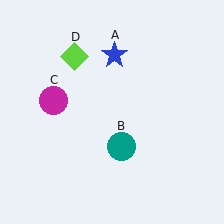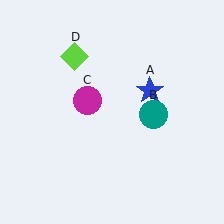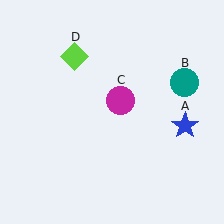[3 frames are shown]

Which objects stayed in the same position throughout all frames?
Lime diamond (object D) remained stationary.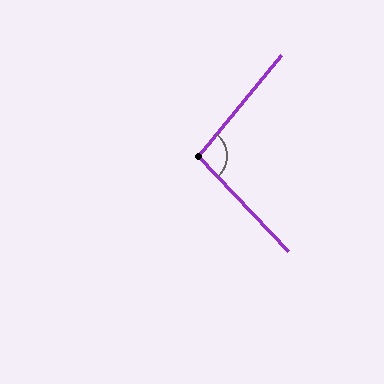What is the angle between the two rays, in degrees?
Approximately 97 degrees.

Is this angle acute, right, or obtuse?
It is obtuse.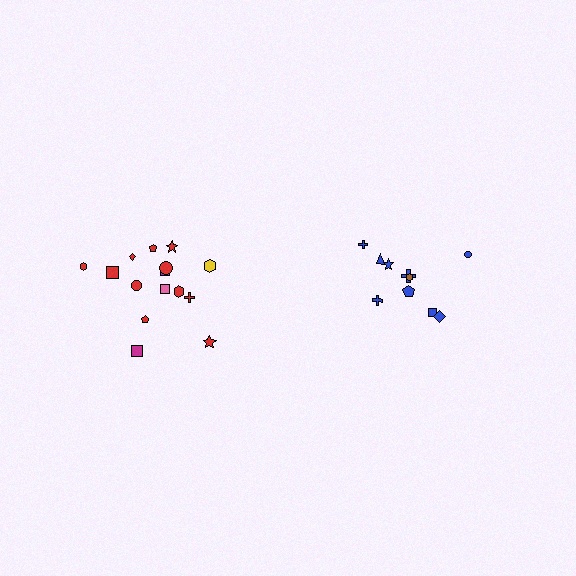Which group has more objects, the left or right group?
The left group.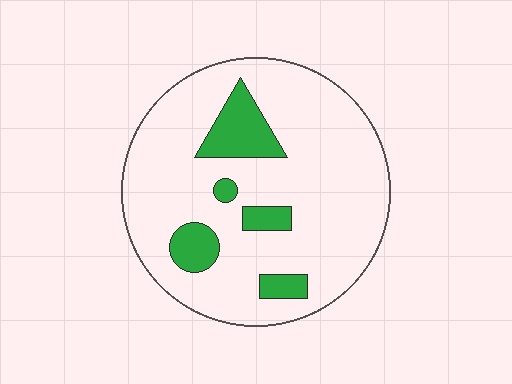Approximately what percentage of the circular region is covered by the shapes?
Approximately 15%.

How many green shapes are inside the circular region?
5.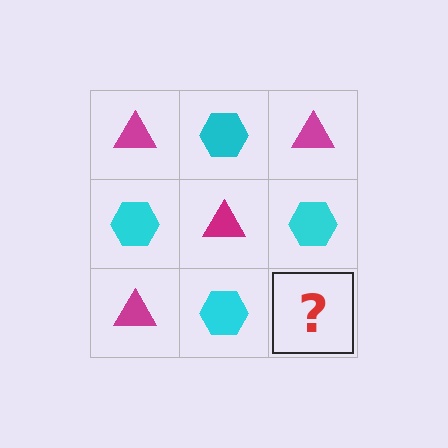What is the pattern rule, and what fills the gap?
The rule is that it alternates magenta triangle and cyan hexagon in a checkerboard pattern. The gap should be filled with a magenta triangle.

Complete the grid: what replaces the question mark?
The question mark should be replaced with a magenta triangle.